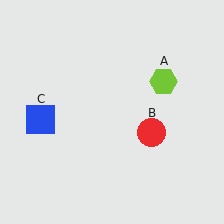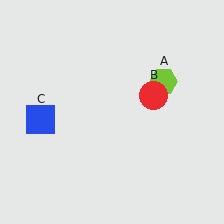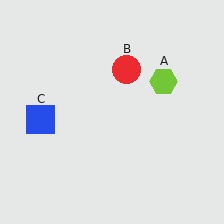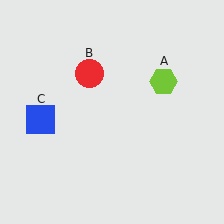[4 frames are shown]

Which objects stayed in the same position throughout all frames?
Lime hexagon (object A) and blue square (object C) remained stationary.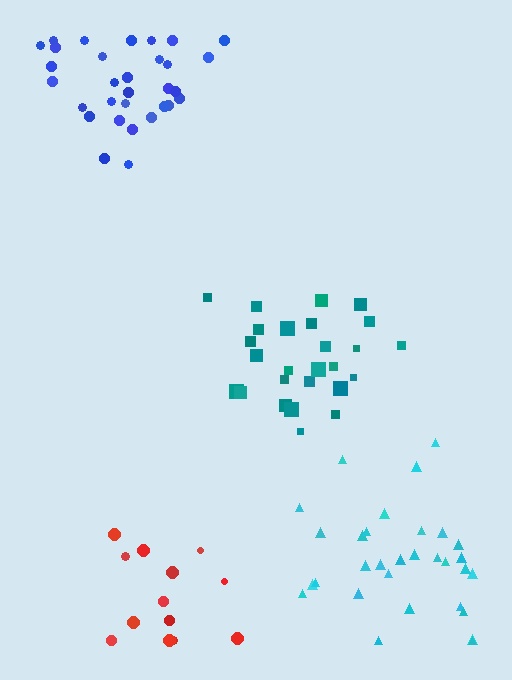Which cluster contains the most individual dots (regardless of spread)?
Cyan (32).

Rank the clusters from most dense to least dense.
blue, teal, cyan, red.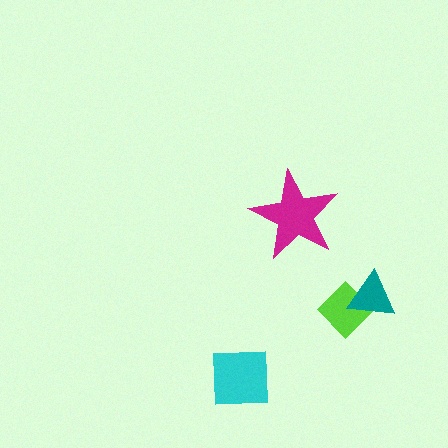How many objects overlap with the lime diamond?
1 object overlaps with the lime diamond.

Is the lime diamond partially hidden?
Yes, it is partially covered by another shape.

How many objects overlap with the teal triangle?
1 object overlaps with the teal triangle.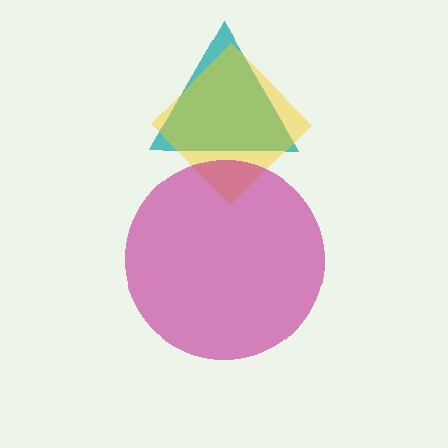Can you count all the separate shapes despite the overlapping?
Yes, there are 3 separate shapes.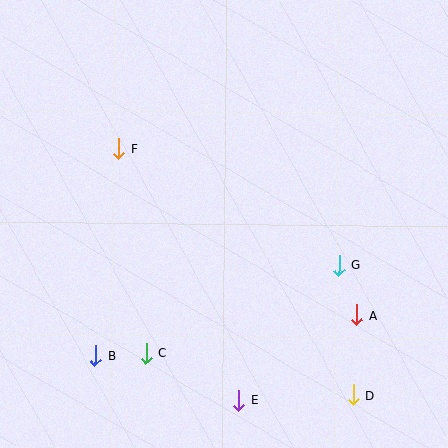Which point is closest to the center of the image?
Point G at (339, 266) is closest to the center.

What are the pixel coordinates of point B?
Point B is at (95, 355).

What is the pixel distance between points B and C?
The distance between B and C is 51 pixels.